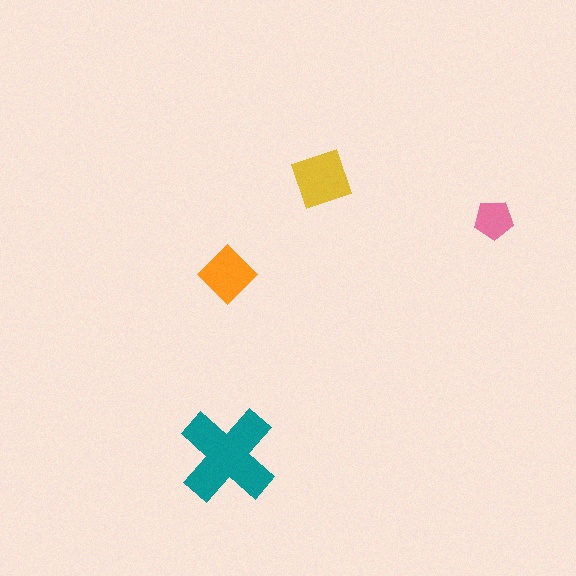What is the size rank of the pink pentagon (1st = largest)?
4th.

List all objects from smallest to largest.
The pink pentagon, the orange diamond, the yellow square, the teal cross.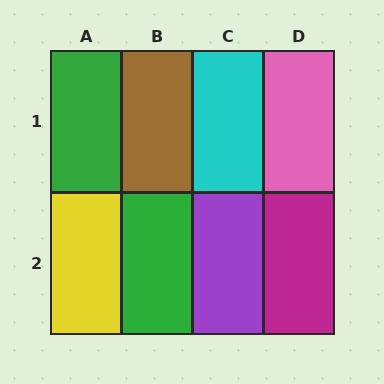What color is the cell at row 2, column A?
Yellow.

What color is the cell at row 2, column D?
Magenta.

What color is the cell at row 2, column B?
Green.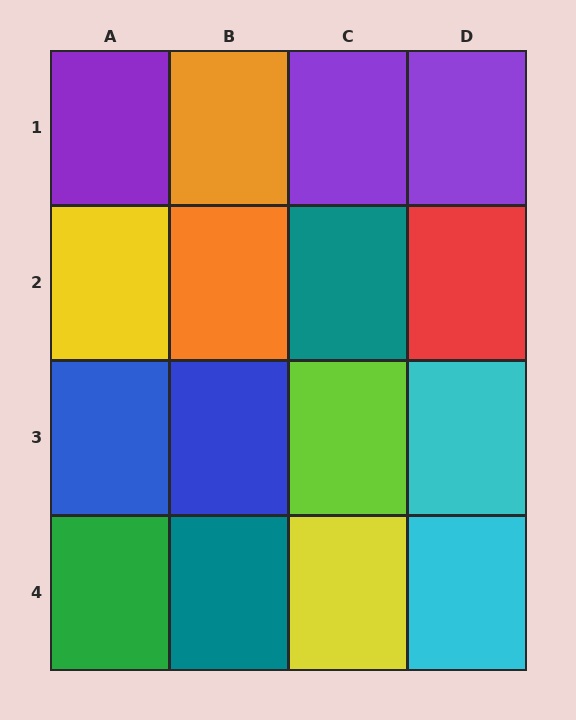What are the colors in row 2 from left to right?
Yellow, orange, teal, red.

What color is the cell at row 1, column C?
Purple.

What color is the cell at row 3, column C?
Lime.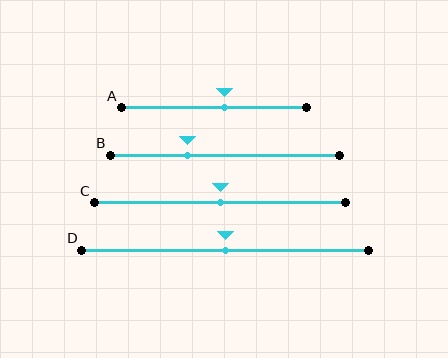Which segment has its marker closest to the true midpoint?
Segment C has its marker closest to the true midpoint.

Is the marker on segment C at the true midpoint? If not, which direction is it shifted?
Yes, the marker on segment C is at the true midpoint.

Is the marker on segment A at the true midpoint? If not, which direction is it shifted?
No, the marker on segment A is shifted to the right by about 6% of the segment length.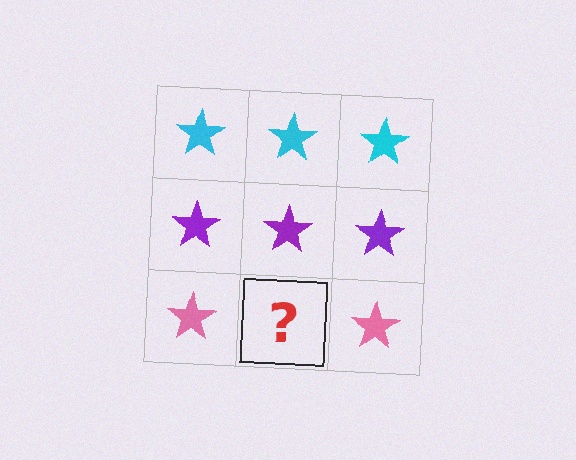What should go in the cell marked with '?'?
The missing cell should contain a pink star.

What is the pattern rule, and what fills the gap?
The rule is that each row has a consistent color. The gap should be filled with a pink star.